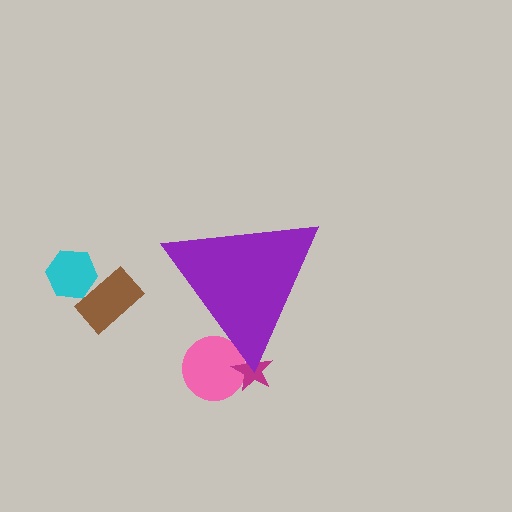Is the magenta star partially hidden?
Yes, the magenta star is partially hidden behind the purple triangle.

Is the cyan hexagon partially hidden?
No, the cyan hexagon is fully visible.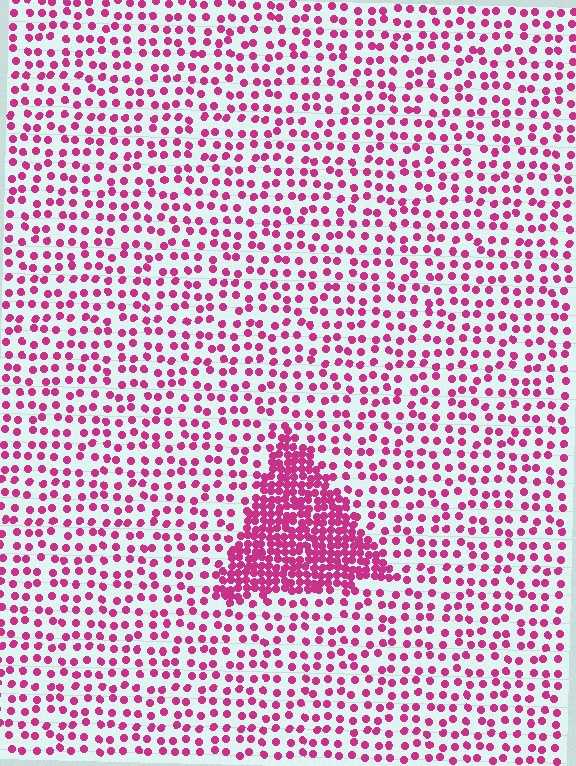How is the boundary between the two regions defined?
The boundary is defined by a change in element density (approximately 2.9x ratio). All elements are the same color, size, and shape.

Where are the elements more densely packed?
The elements are more densely packed inside the triangle boundary.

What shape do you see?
I see a triangle.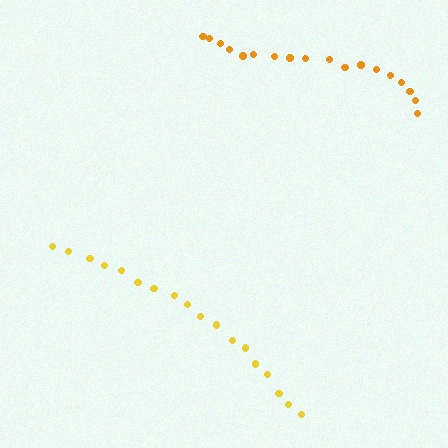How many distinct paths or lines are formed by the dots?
There are 2 distinct paths.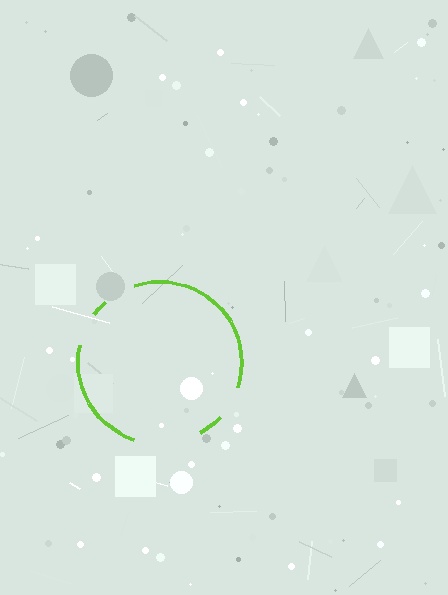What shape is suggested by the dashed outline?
The dashed outline suggests a circle.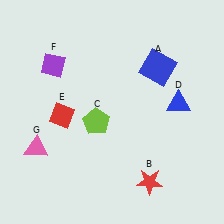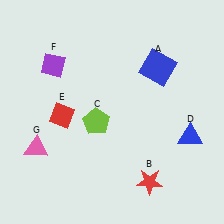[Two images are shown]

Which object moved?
The blue triangle (D) moved down.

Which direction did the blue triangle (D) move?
The blue triangle (D) moved down.